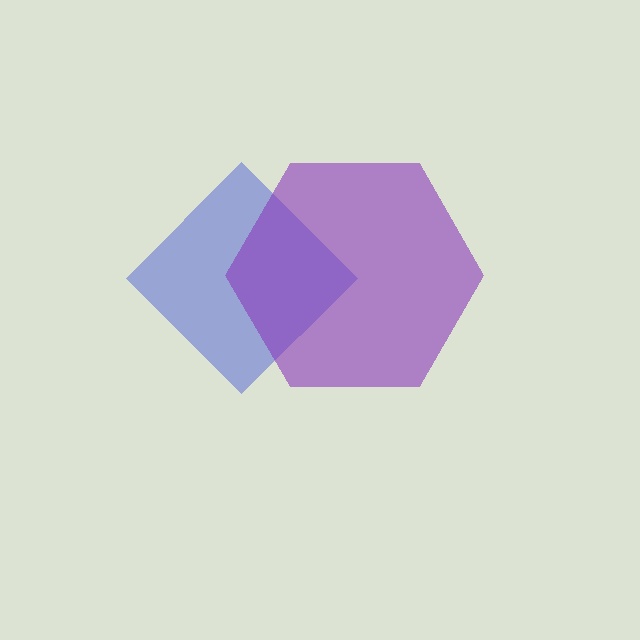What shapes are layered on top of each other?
The layered shapes are: a blue diamond, a purple hexagon.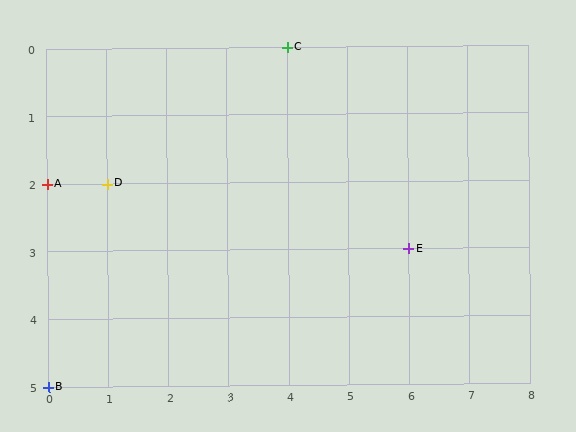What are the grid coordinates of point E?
Point E is at grid coordinates (6, 3).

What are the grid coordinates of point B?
Point B is at grid coordinates (0, 5).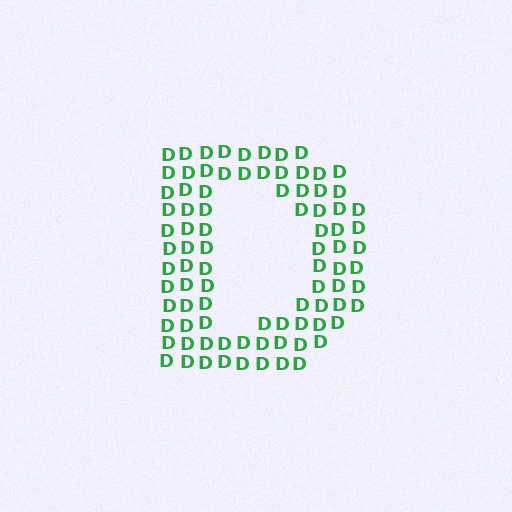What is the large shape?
The large shape is the letter D.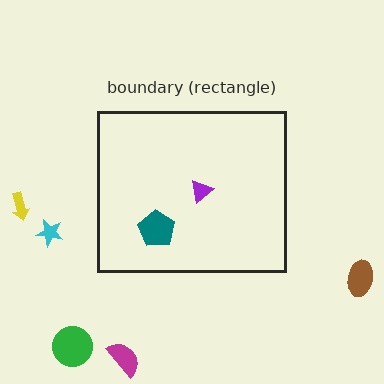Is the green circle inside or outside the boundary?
Outside.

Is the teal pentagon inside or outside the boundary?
Inside.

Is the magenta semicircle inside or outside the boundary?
Outside.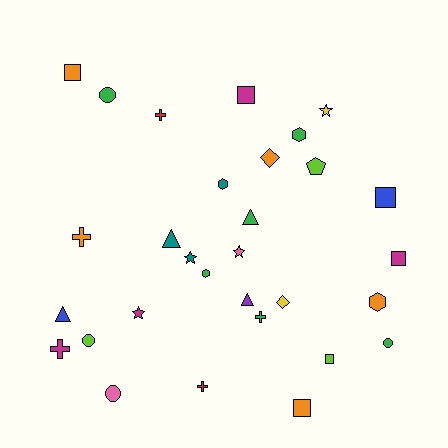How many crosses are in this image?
There are 5 crosses.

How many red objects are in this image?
There are 2 red objects.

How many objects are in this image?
There are 30 objects.